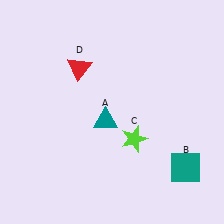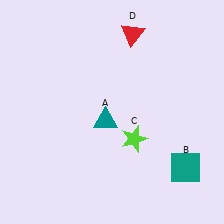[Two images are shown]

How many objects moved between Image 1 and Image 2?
1 object moved between the two images.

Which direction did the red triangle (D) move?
The red triangle (D) moved right.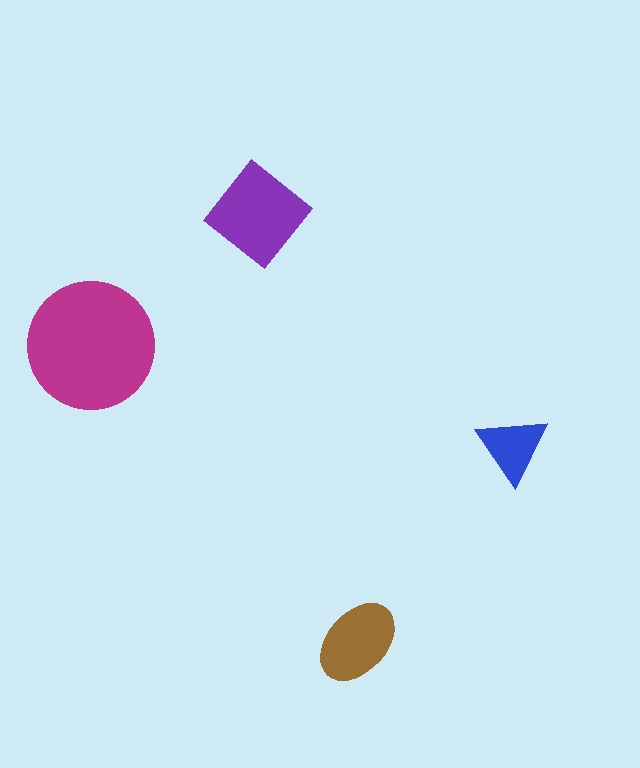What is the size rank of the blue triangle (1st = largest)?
4th.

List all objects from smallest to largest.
The blue triangle, the brown ellipse, the purple diamond, the magenta circle.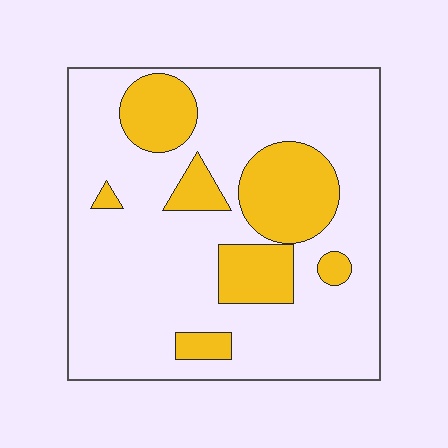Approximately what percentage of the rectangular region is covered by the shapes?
Approximately 25%.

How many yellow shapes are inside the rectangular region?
7.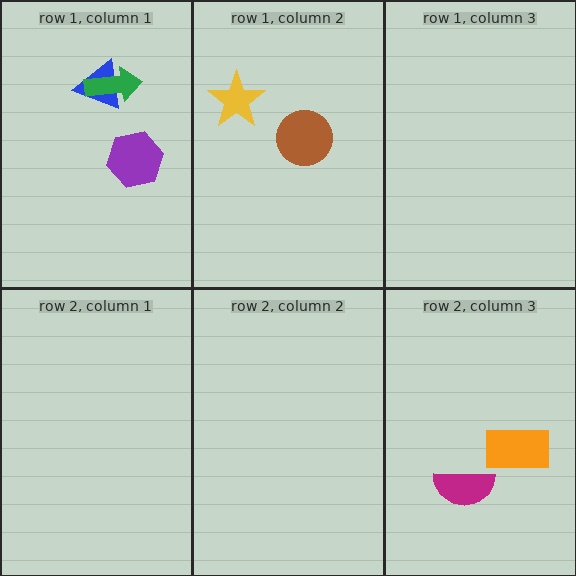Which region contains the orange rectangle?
The row 2, column 3 region.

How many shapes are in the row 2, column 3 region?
2.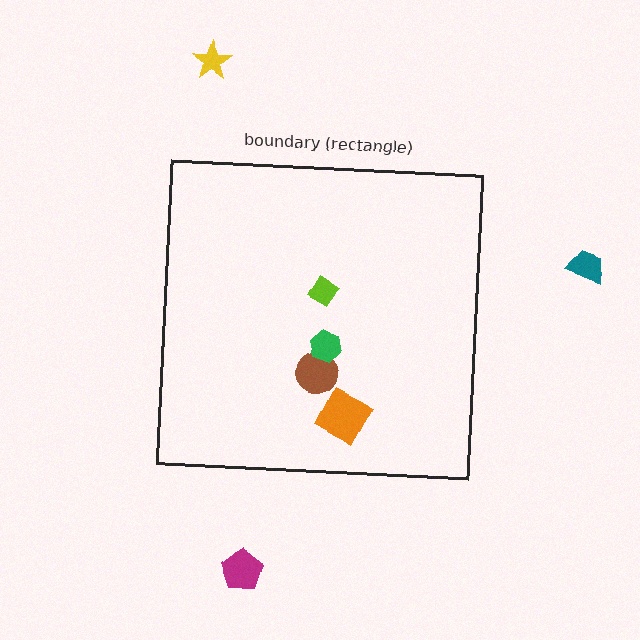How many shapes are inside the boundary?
4 inside, 3 outside.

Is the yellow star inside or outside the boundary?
Outside.